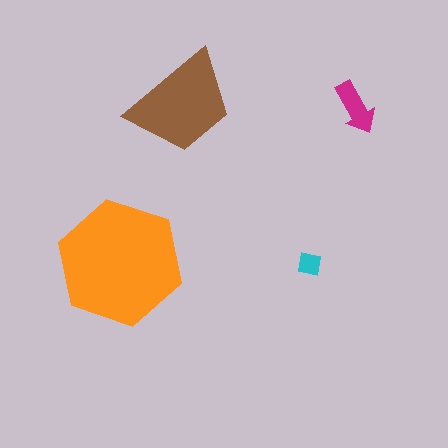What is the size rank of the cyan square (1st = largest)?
4th.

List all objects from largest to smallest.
The orange hexagon, the brown trapezoid, the magenta arrow, the cyan square.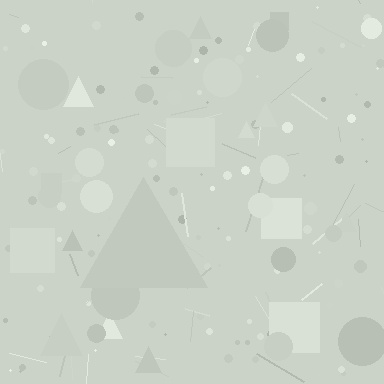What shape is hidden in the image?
A triangle is hidden in the image.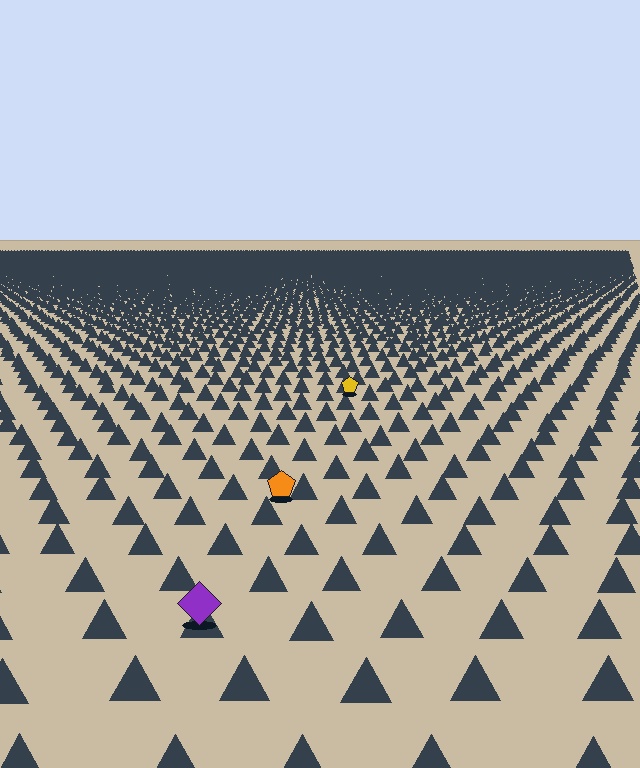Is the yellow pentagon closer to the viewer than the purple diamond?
No. The purple diamond is closer — you can tell from the texture gradient: the ground texture is coarser near it.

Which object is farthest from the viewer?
The yellow pentagon is farthest from the viewer. It appears smaller and the ground texture around it is denser.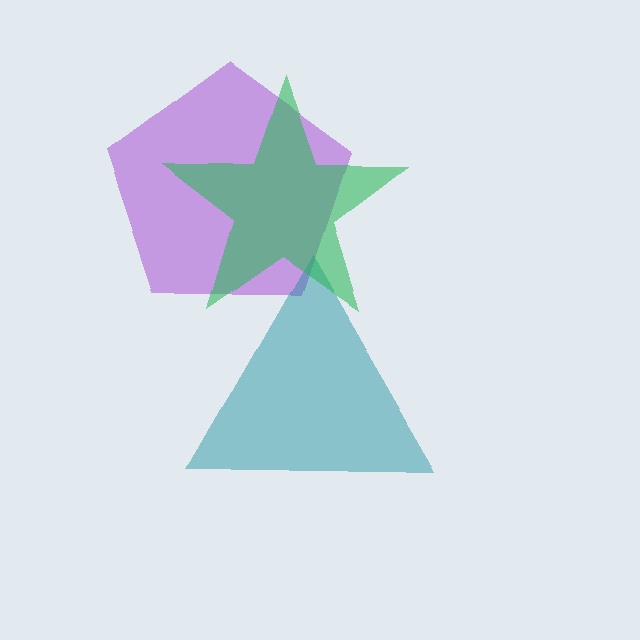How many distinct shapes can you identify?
There are 3 distinct shapes: a purple pentagon, a teal triangle, a green star.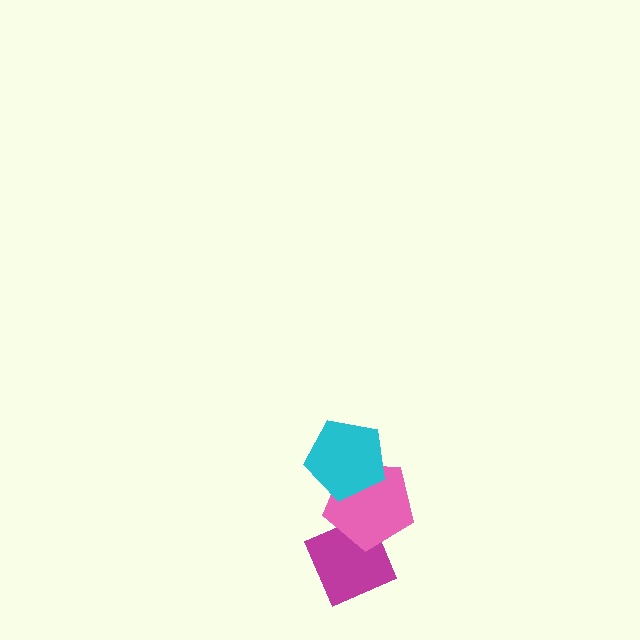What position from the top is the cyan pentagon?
The cyan pentagon is 1st from the top.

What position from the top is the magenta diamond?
The magenta diamond is 3rd from the top.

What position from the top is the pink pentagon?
The pink pentagon is 2nd from the top.